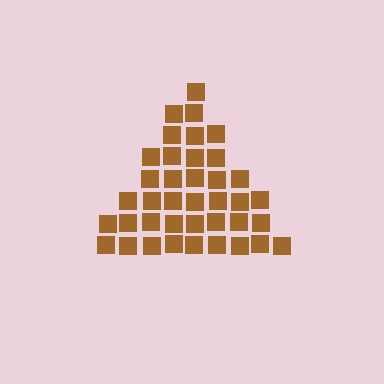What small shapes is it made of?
It is made of small squares.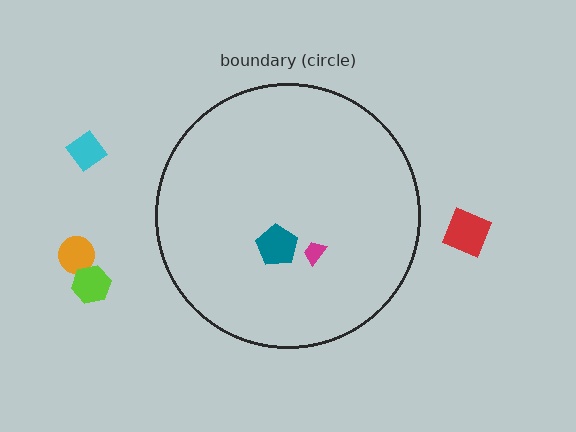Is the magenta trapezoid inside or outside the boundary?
Inside.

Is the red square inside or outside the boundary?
Outside.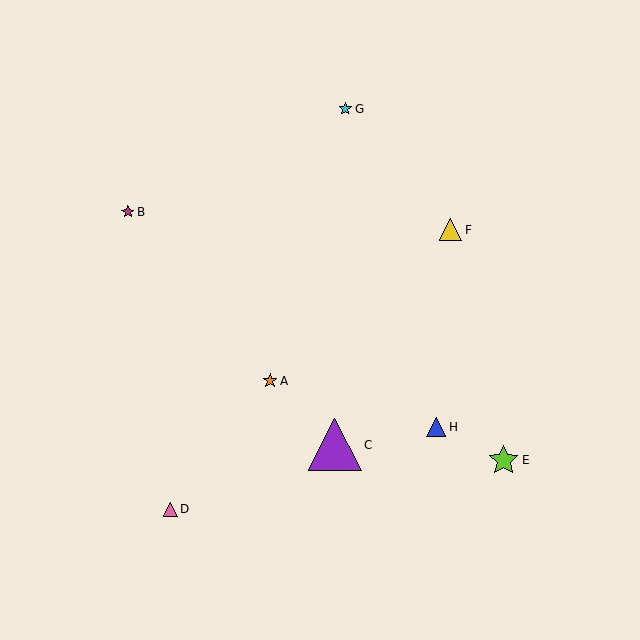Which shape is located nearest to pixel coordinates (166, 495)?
The pink triangle (labeled D) at (171, 509) is nearest to that location.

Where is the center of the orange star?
The center of the orange star is at (270, 381).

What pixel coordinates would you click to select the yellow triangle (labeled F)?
Click at (450, 230) to select the yellow triangle F.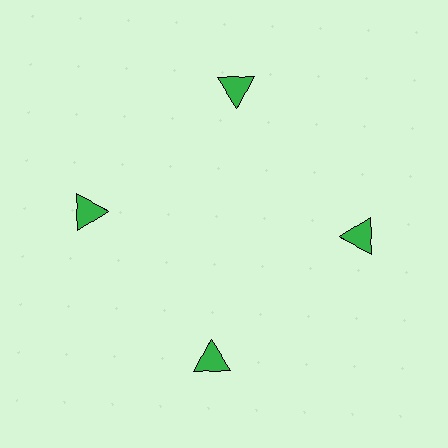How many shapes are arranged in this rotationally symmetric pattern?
There are 4 shapes, arranged in 4 groups of 1.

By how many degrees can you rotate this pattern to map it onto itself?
The pattern maps onto itself every 90 degrees of rotation.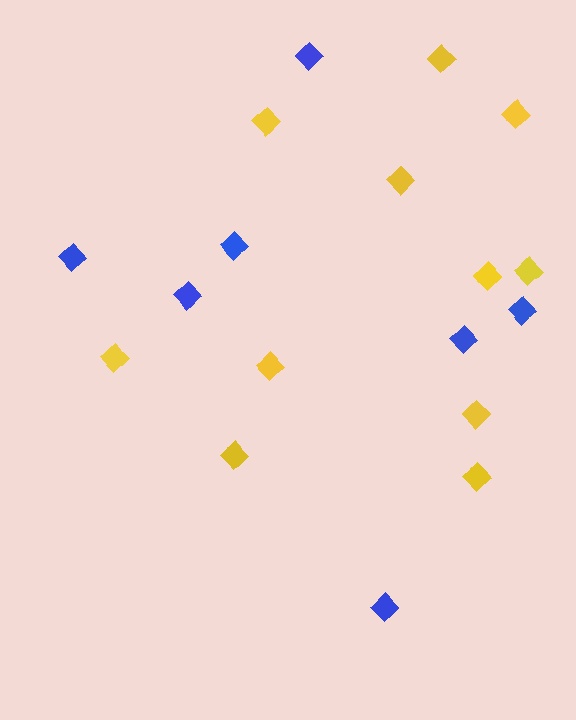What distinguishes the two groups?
There are 2 groups: one group of blue diamonds (7) and one group of yellow diamonds (11).